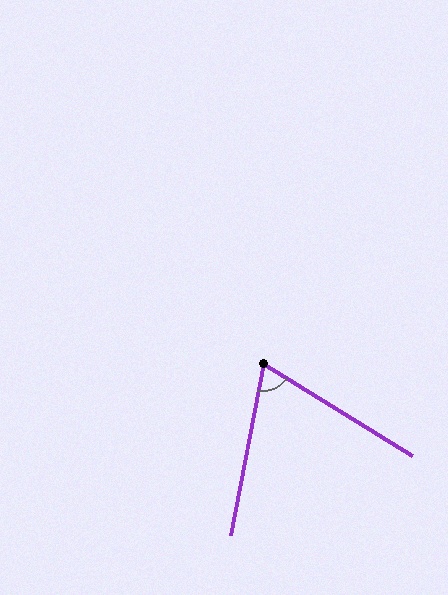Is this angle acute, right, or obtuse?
It is acute.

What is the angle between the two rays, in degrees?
Approximately 69 degrees.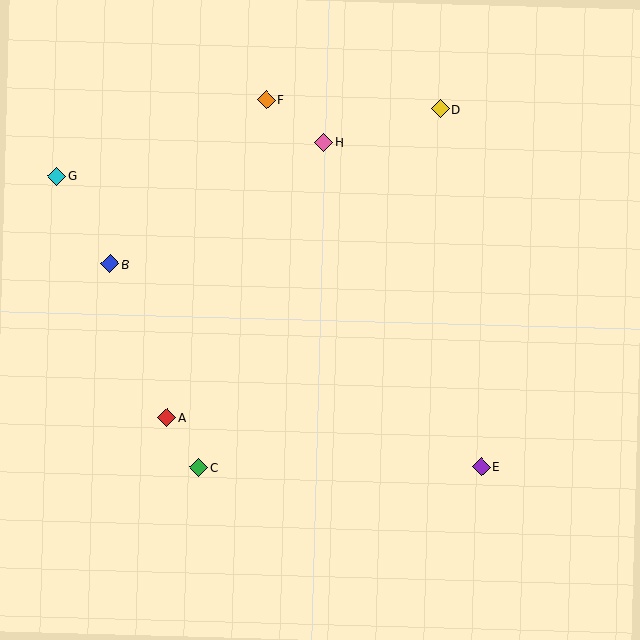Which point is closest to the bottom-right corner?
Point E is closest to the bottom-right corner.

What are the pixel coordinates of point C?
Point C is at (199, 468).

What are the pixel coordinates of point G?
Point G is at (57, 176).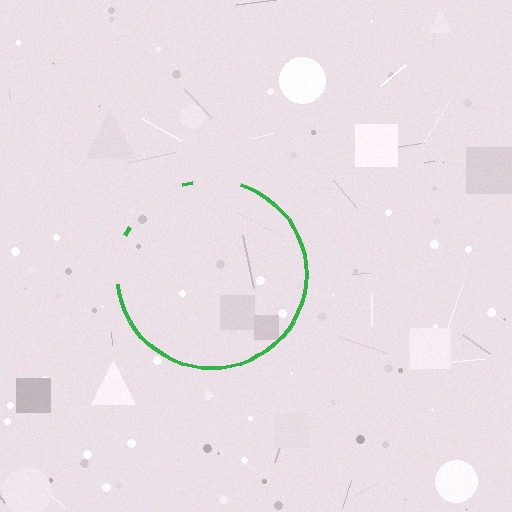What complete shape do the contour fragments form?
The contour fragments form a circle.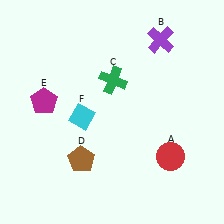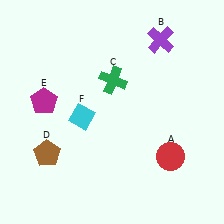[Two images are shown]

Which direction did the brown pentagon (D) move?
The brown pentagon (D) moved left.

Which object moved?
The brown pentagon (D) moved left.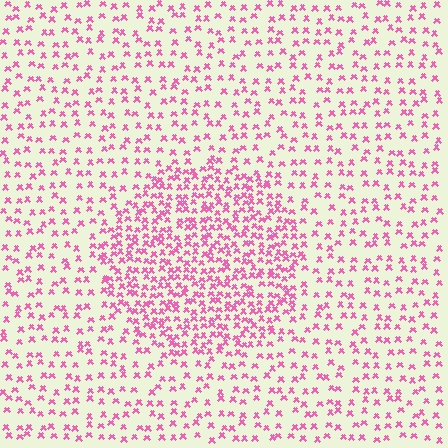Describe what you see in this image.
The image contains small pink elements arranged at two different densities. A circle-shaped region is visible where the elements are more densely packed than the surrounding area.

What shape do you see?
I see a circle.